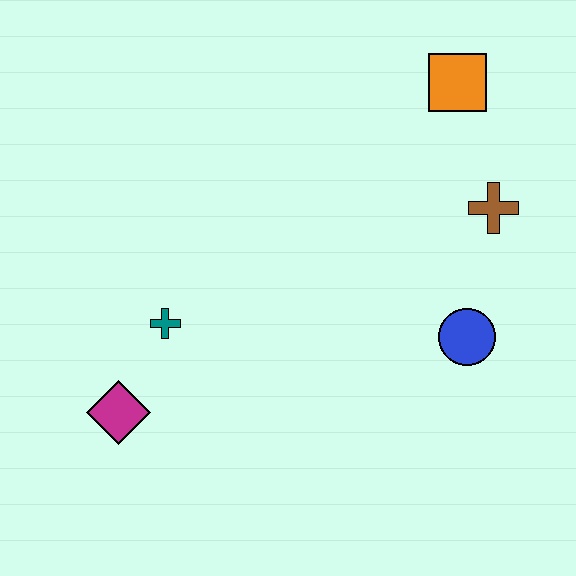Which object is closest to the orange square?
The brown cross is closest to the orange square.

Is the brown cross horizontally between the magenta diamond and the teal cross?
No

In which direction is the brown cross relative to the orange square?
The brown cross is below the orange square.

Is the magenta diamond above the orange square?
No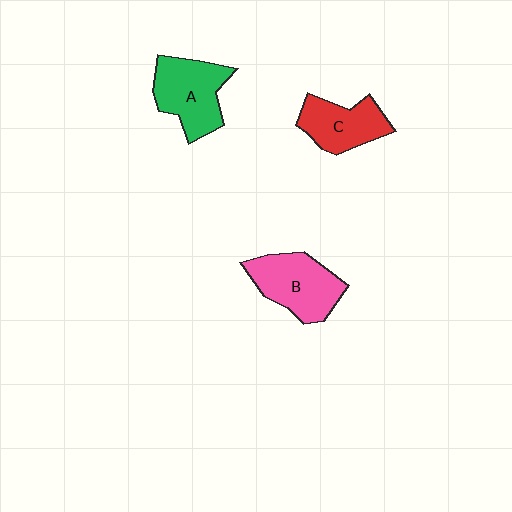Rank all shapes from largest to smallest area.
From largest to smallest: B (pink), A (green), C (red).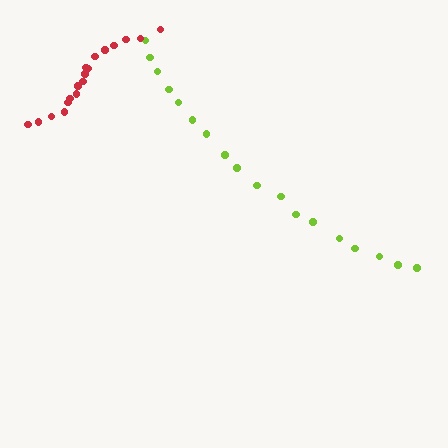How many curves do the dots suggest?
There are 2 distinct paths.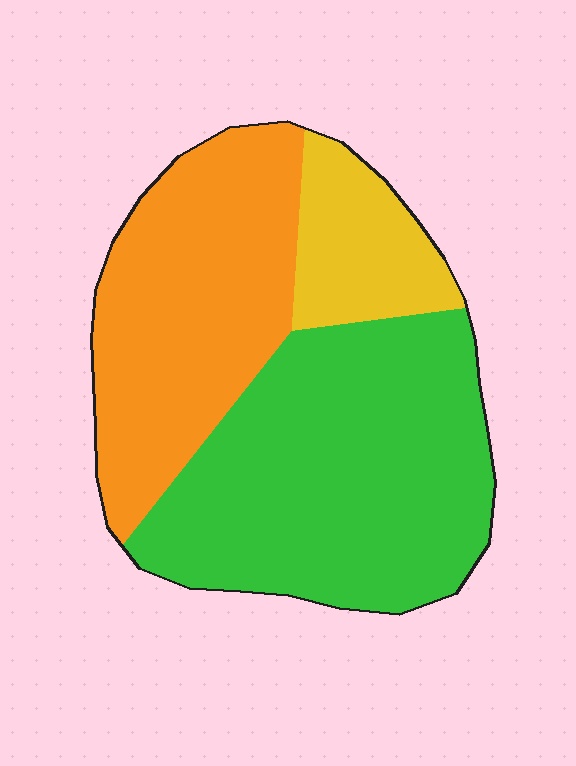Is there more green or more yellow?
Green.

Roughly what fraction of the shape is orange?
Orange takes up about three eighths (3/8) of the shape.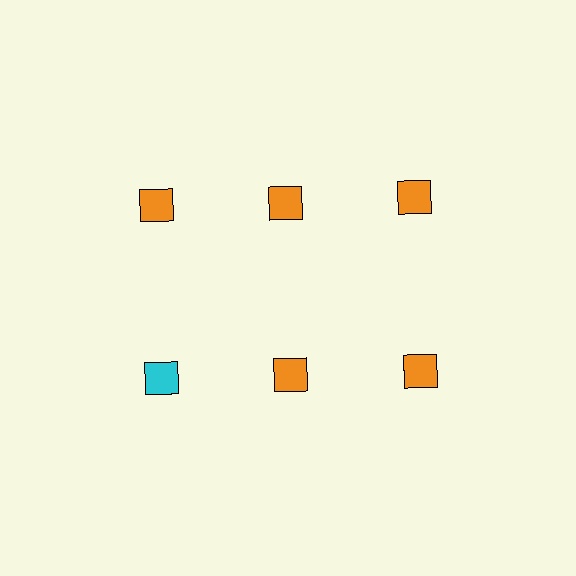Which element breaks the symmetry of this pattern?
The cyan square in the second row, leftmost column breaks the symmetry. All other shapes are orange squares.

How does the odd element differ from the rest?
It has a different color: cyan instead of orange.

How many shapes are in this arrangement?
There are 6 shapes arranged in a grid pattern.